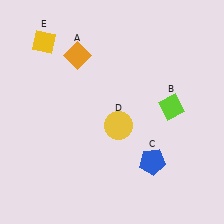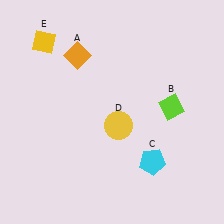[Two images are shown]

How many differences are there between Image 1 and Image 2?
There is 1 difference between the two images.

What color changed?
The pentagon (C) changed from blue in Image 1 to cyan in Image 2.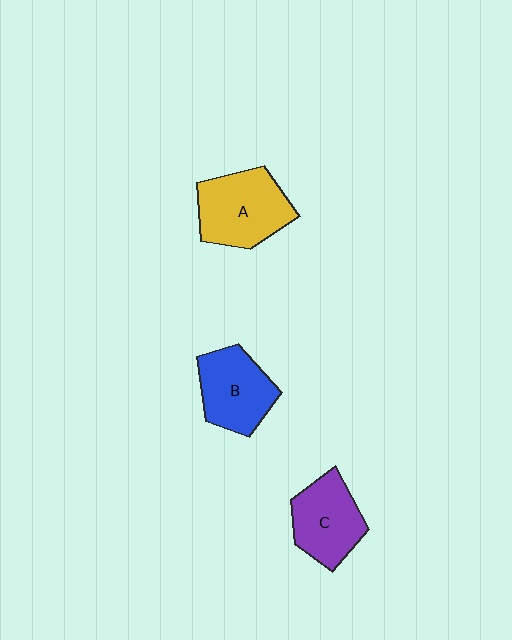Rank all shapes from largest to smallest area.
From largest to smallest: A (yellow), B (blue), C (purple).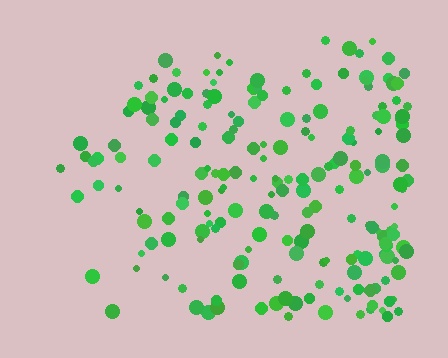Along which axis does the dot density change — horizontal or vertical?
Horizontal.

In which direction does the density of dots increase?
From left to right, with the right side densest.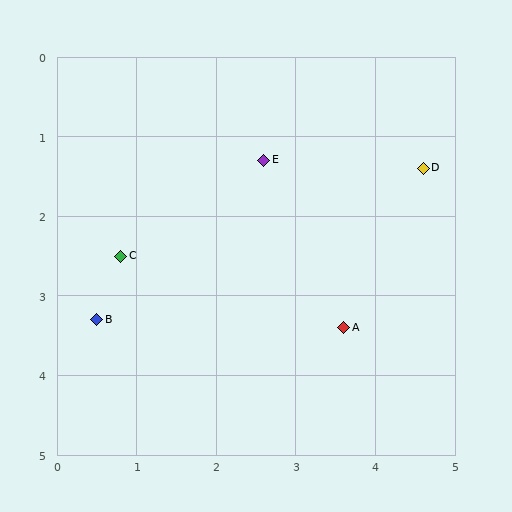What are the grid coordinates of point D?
Point D is at approximately (4.6, 1.4).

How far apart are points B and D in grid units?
Points B and D are about 4.5 grid units apart.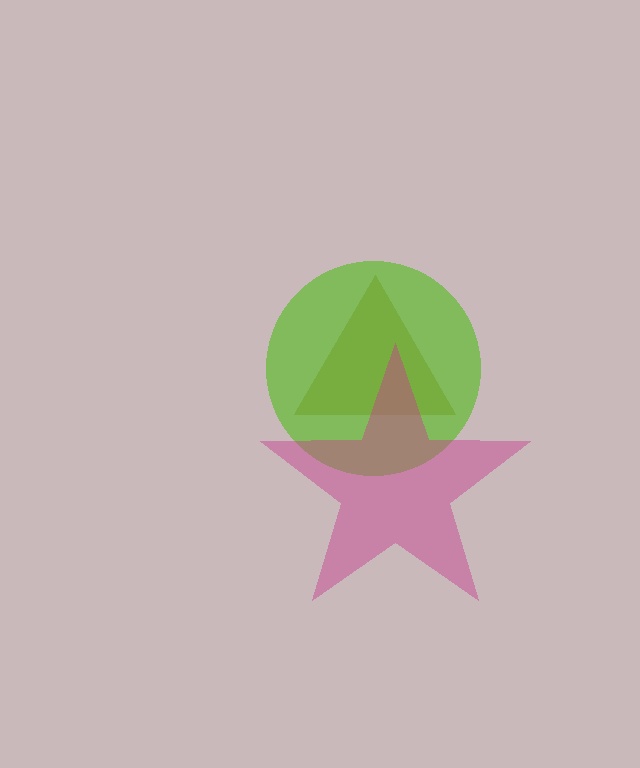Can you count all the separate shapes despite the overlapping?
Yes, there are 3 separate shapes.